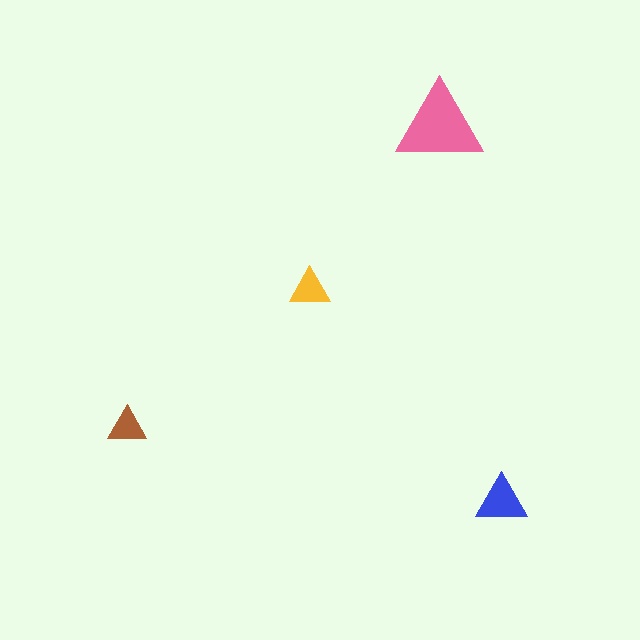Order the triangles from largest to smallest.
the pink one, the blue one, the yellow one, the brown one.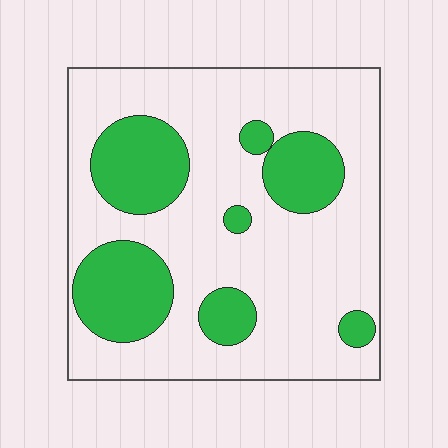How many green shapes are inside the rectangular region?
7.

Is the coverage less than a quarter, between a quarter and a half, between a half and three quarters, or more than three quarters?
Between a quarter and a half.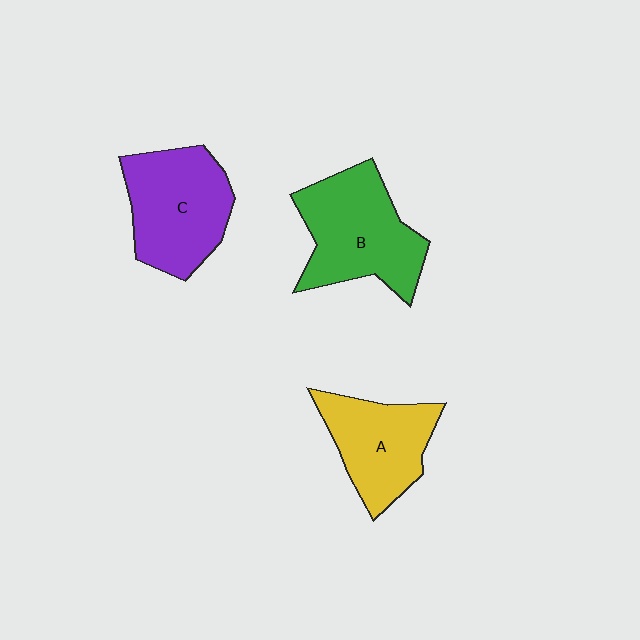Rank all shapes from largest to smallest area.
From largest to smallest: B (green), C (purple), A (yellow).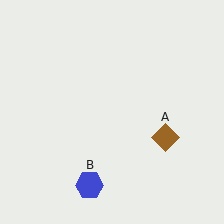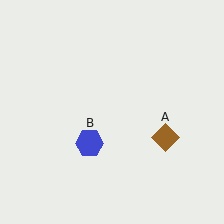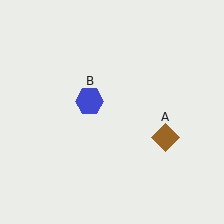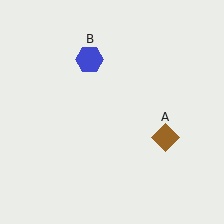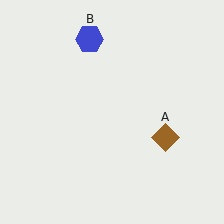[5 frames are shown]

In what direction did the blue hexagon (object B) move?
The blue hexagon (object B) moved up.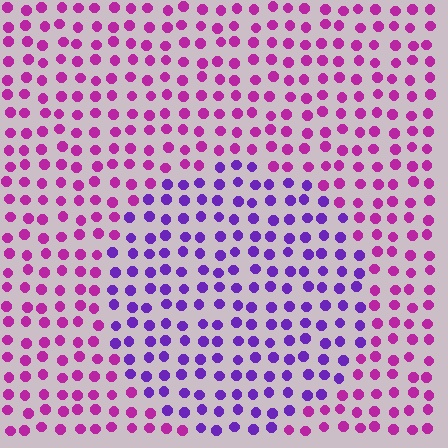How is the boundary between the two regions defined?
The boundary is defined purely by a slight shift in hue (about 41 degrees). Spacing, size, and orientation are identical on both sides.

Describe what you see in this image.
The image is filled with small magenta elements in a uniform arrangement. A circle-shaped region is visible where the elements are tinted to a slightly different hue, forming a subtle color boundary.